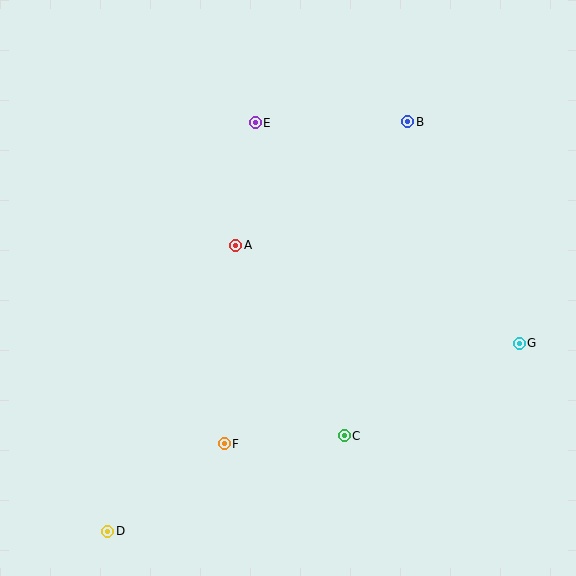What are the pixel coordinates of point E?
Point E is at (255, 123).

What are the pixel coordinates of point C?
Point C is at (344, 436).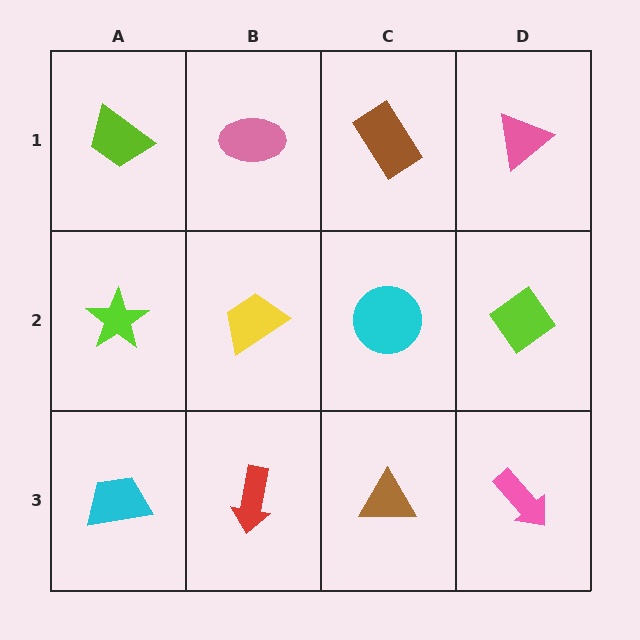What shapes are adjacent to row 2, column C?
A brown rectangle (row 1, column C), a brown triangle (row 3, column C), a yellow trapezoid (row 2, column B), a lime diamond (row 2, column D).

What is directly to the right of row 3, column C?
A pink arrow.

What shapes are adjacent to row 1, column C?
A cyan circle (row 2, column C), a pink ellipse (row 1, column B), a pink triangle (row 1, column D).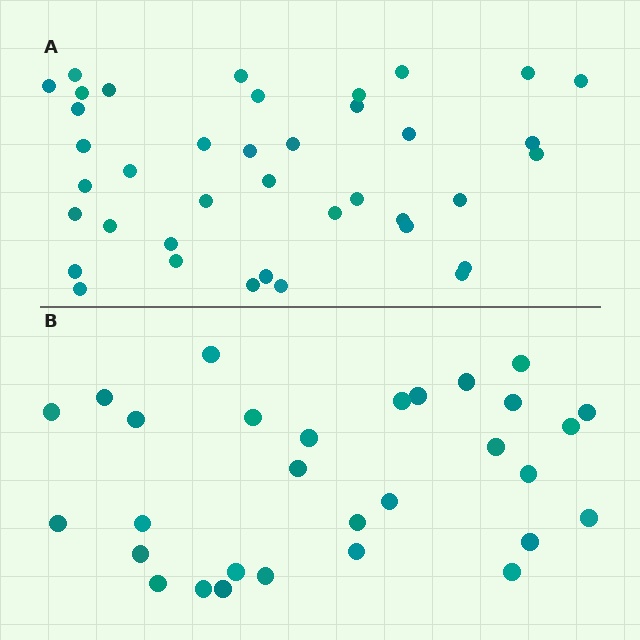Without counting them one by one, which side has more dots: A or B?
Region A (the top region) has more dots.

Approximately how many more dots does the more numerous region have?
Region A has roughly 8 or so more dots than region B.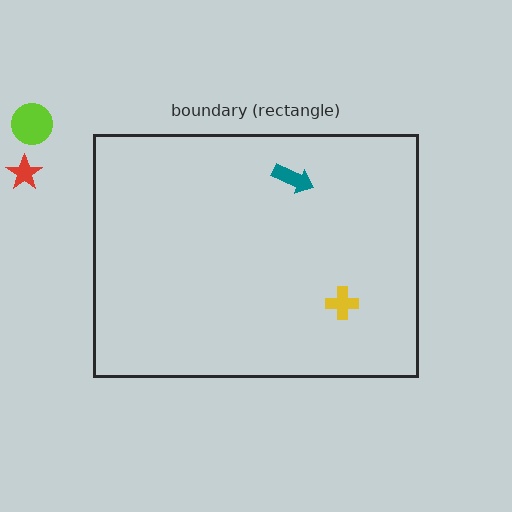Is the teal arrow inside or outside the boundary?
Inside.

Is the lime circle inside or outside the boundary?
Outside.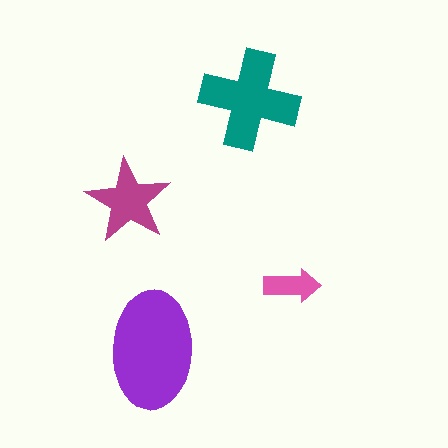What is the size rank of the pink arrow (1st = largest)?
4th.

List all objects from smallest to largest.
The pink arrow, the magenta star, the teal cross, the purple ellipse.